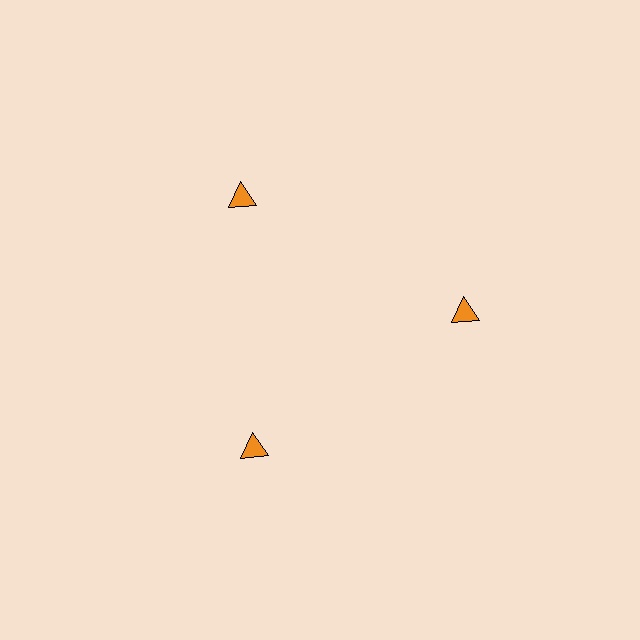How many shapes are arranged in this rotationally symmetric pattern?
There are 3 shapes, arranged in 3 groups of 1.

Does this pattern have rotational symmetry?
Yes, this pattern has 3-fold rotational symmetry. It looks the same after rotating 120 degrees around the center.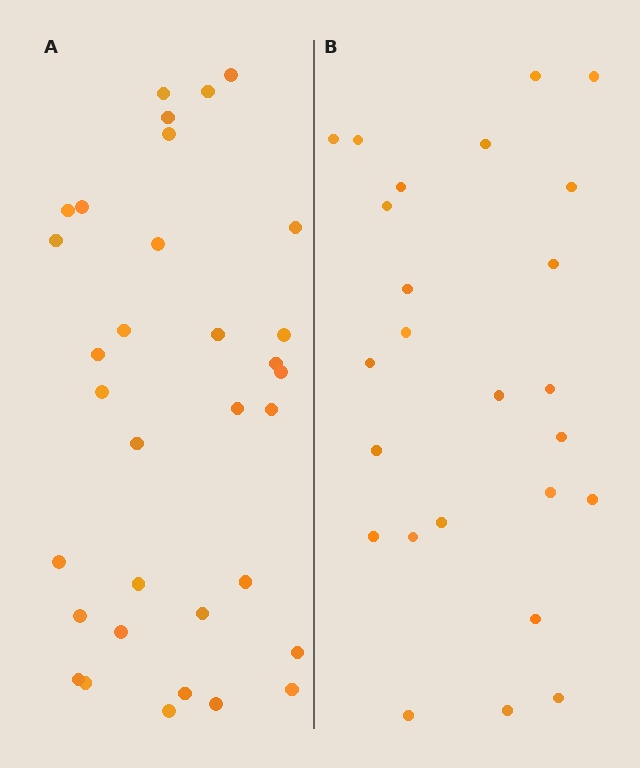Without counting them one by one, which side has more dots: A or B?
Region A (the left region) has more dots.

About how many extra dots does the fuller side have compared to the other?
Region A has roughly 8 or so more dots than region B.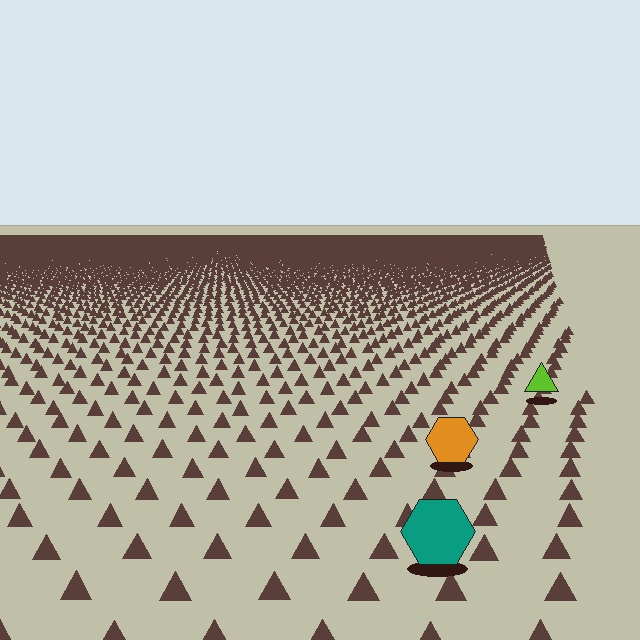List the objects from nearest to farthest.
From nearest to farthest: the teal hexagon, the orange hexagon, the lime triangle.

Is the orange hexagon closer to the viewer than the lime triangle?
Yes. The orange hexagon is closer — you can tell from the texture gradient: the ground texture is coarser near it.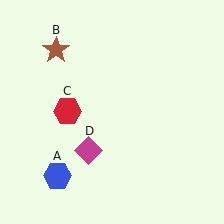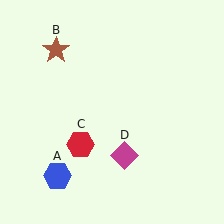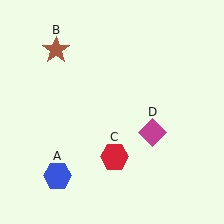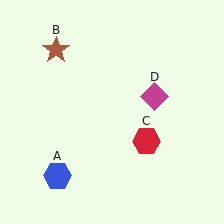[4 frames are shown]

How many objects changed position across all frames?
2 objects changed position: red hexagon (object C), magenta diamond (object D).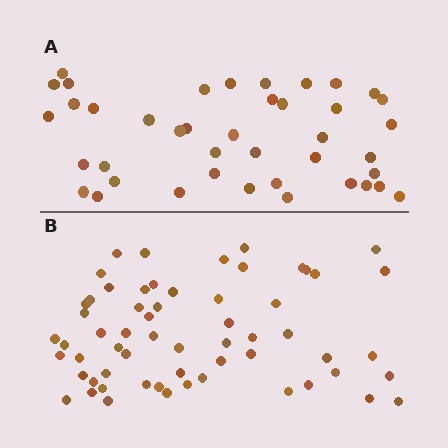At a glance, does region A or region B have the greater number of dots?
Region B (the bottom region) has more dots.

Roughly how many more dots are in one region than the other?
Region B has approximately 20 more dots than region A.